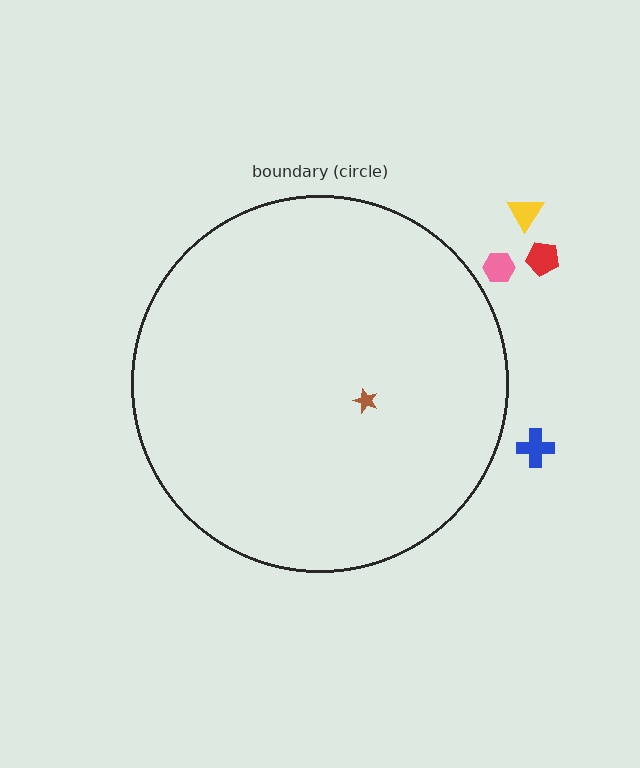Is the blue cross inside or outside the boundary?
Outside.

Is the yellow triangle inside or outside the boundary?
Outside.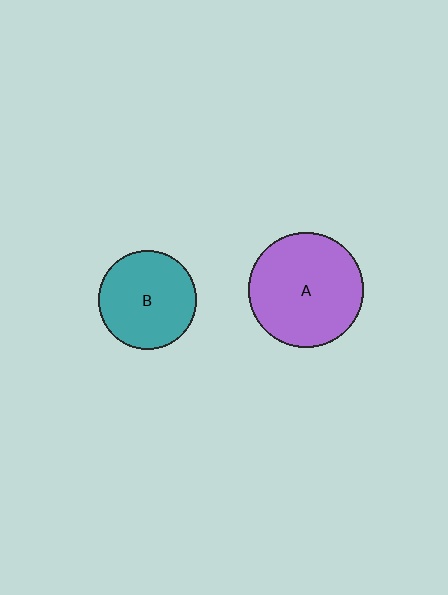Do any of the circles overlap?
No, none of the circles overlap.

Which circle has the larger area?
Circle A (purple).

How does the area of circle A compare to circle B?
Approximately 1.4 times.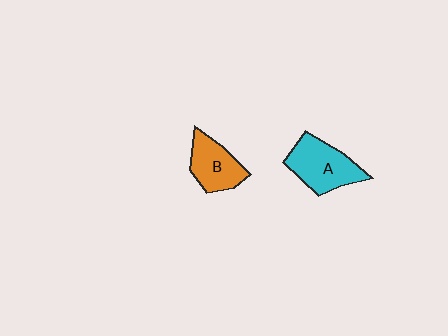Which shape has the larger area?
Shape A (cyan).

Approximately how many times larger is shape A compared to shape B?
Approximately 1.3 times.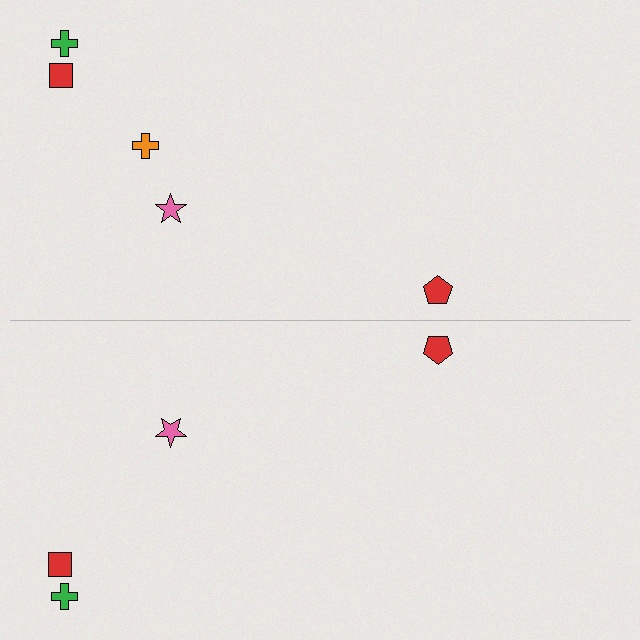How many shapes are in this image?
There are 9 shapes in this image.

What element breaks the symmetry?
A orange cross is missing from the bottom side.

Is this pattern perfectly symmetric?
No, the pattern is not perfectly symmetric. A orange cross is missing from the bottom side.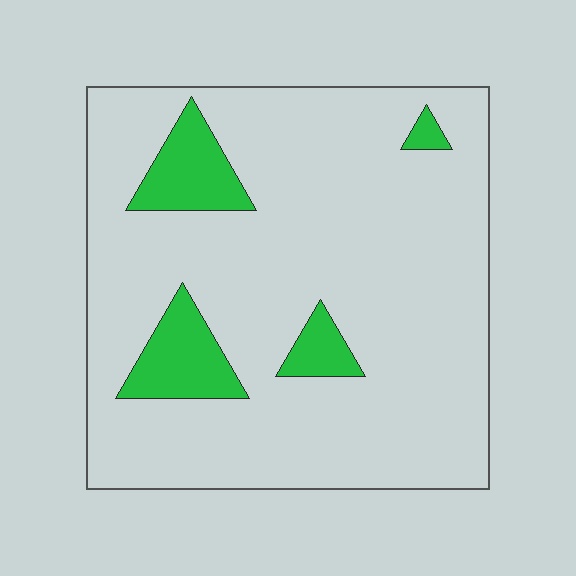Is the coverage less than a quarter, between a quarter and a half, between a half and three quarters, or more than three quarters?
Less than a quarter.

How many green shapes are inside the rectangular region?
4.